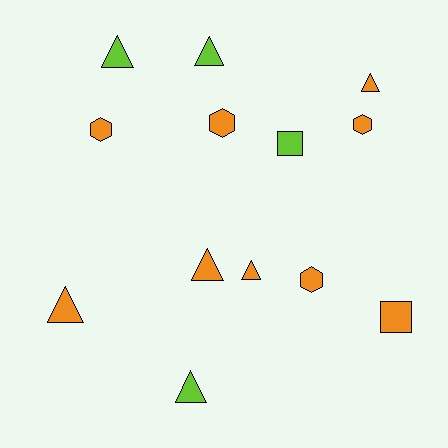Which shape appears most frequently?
Triangle, with 7 objects.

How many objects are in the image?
There are 13 objects.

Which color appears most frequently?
Orange, with 9 objects.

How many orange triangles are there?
There are 4 orange triangles.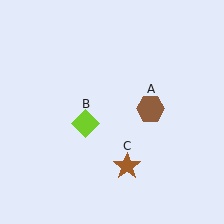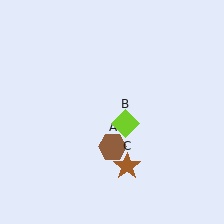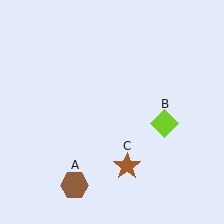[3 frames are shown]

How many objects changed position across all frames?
2 objects changed position: brown hexagon (object A), lime diamond (object B).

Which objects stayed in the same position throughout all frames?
Brown star (object C) remained stationary.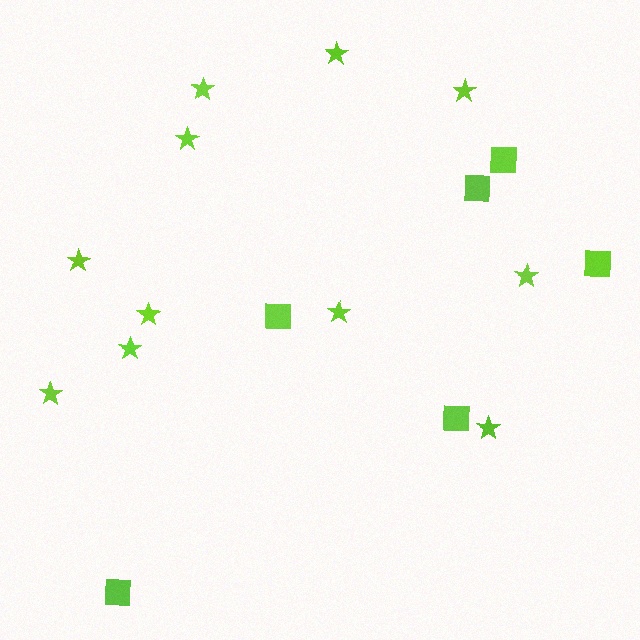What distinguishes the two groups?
There are 2 groups: one group of stars (11) and one group of squares (6).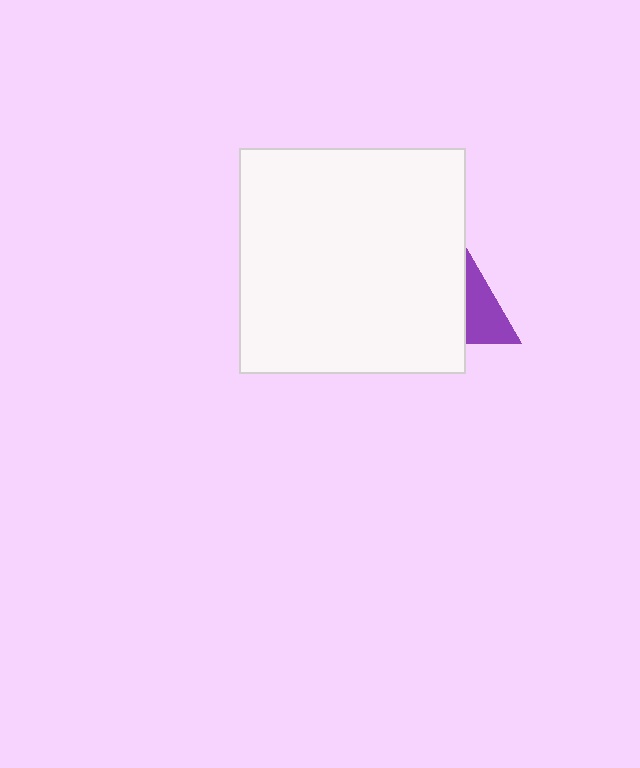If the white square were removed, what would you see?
You would see the complete purple triangle.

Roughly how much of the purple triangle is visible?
About half of it is visible (roughly 45%).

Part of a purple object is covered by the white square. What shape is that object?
It is a triangle.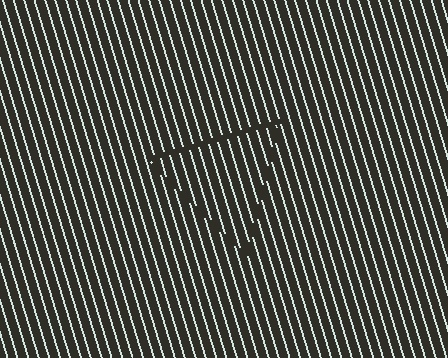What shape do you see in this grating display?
An illusory triangle. The interior of the shape contains the same grating, shifted by half a period — the contour is defined by the phase discontinuity where line-ends from the inner and outer gratings abut.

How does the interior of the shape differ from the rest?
The interior of the shape contains the same grating, shifted by half a period — the contour is defined by the phase discontinuity where line-ends from the inner and outer gratings abut.